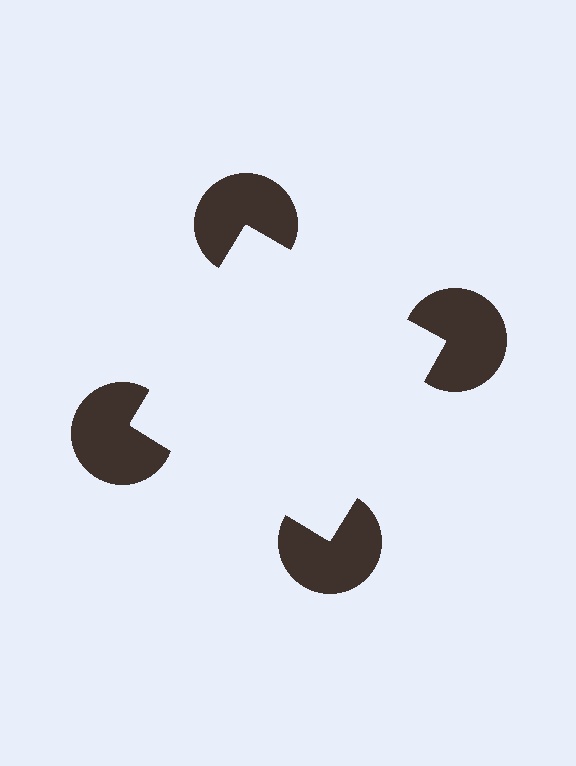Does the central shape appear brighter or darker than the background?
It typically appears slightly brighter than the background, even though no actual brightness change is drawn.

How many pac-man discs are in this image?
There are 4 — one at each vertex of the illusory square.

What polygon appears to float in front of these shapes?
An illusory square — its edges are inferred from the aligned wedge cuts in the pac-man discs, not physically drawn.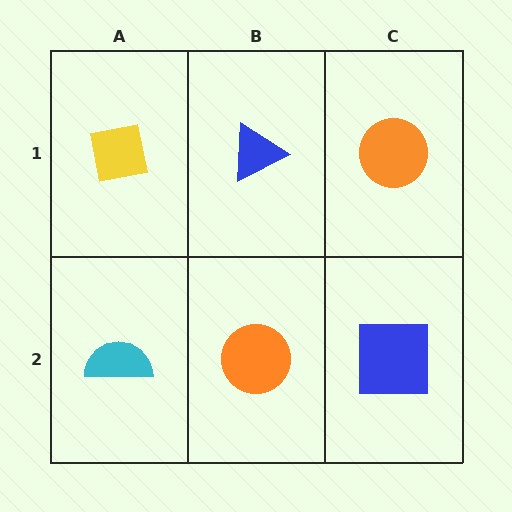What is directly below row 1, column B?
An orange circle.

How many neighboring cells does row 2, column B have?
3.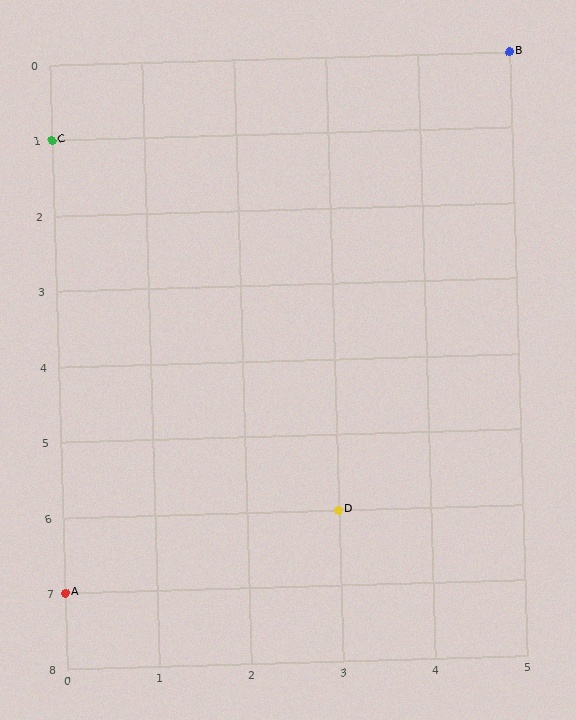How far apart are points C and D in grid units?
Points C and D are 3 columns and 5 rows apart (about 5.8 grid units diagonally).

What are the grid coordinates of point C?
Point C is at grid coordinates (0, 1).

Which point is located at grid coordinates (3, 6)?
Point D is at (3, 6).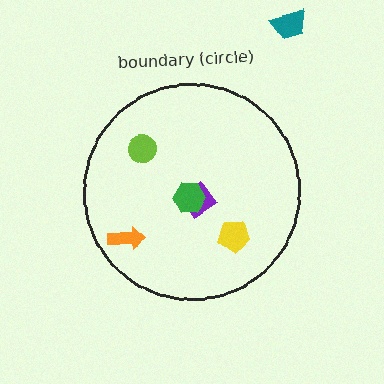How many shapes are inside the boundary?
5 inside, 1 outside.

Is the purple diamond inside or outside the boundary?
Inside.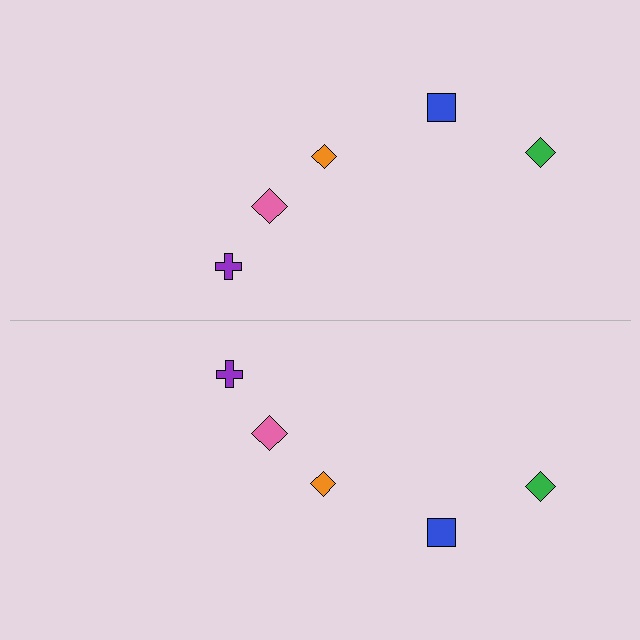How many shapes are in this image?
There are 10 shapes in this image.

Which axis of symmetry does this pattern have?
The pattern has a horizontal axis of symmetry running through the center of the image.